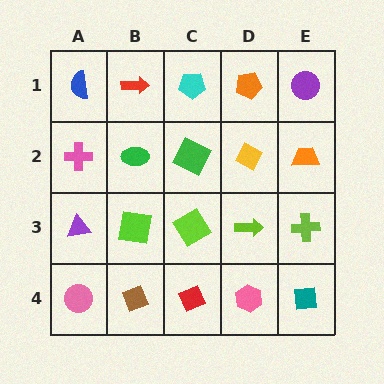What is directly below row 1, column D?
A yellow diamond.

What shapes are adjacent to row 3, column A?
A pink cross (row 2, column A), a pink circle (row 4, column A), a lime square (row 3, column B).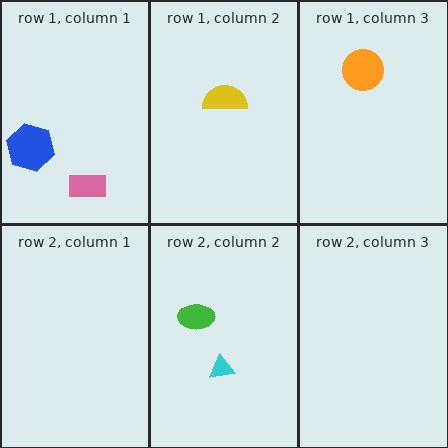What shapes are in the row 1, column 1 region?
The blue hexagon, the pink rectangle.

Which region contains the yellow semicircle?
The row 1, column 2 region.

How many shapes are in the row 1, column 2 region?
1.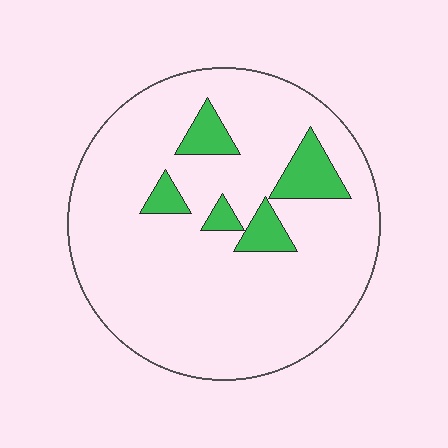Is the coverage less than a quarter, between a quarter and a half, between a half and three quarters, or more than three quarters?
Less than a quarter.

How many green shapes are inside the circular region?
5.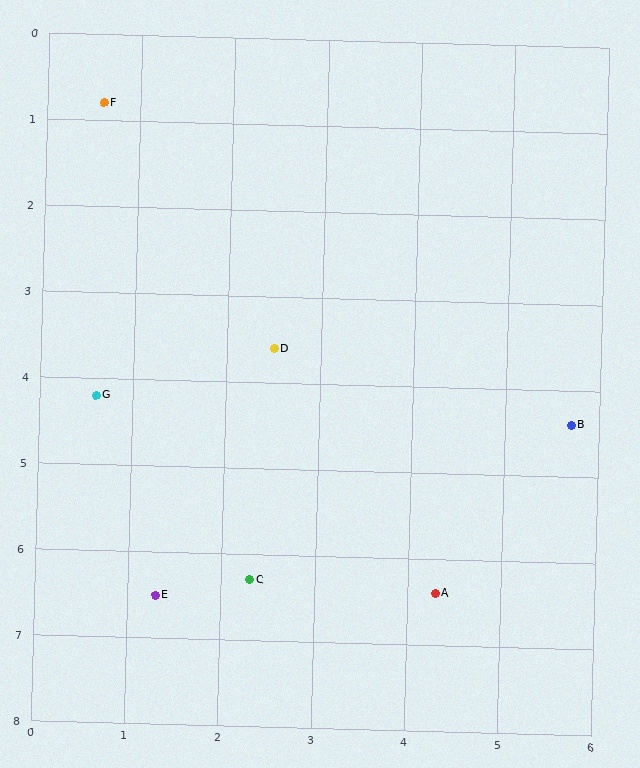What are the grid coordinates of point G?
Point G is at approximately (0.6, 4.2).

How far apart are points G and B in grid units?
Points G and B are about 5.1 grid units apart.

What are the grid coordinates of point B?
Point B is at approximately (5.7, 4.4).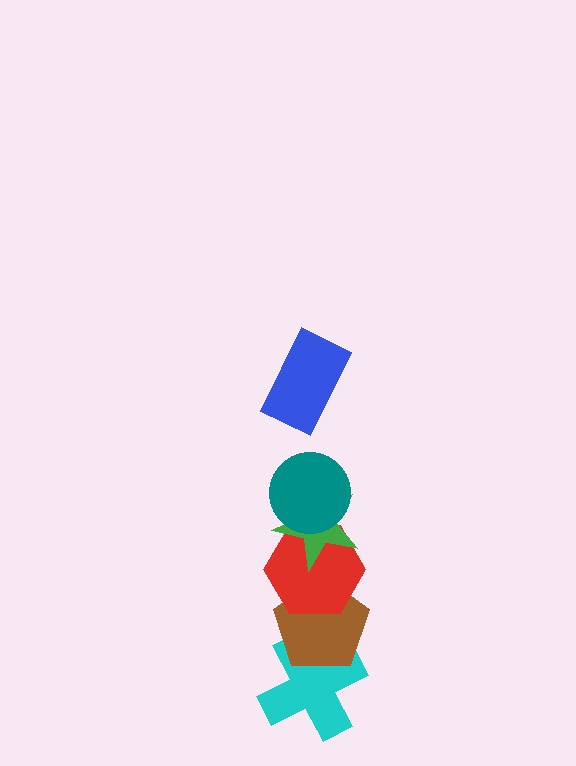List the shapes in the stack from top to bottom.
From top to bottom: the blue rectangle, the teal circle, the green star, the red hexagon, the brown pentagon, the cyan cross.